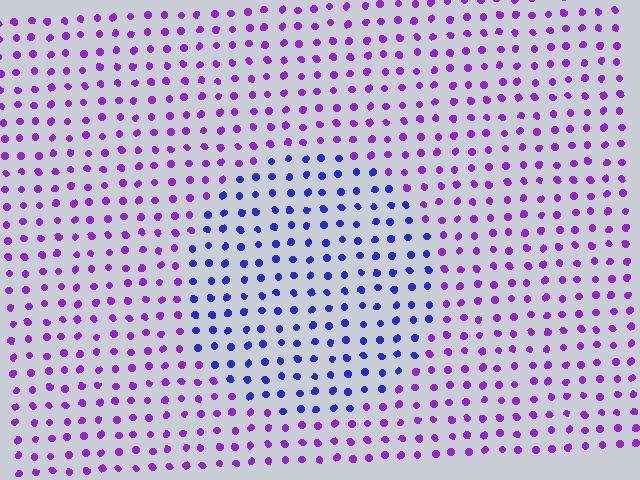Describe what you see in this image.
The image is filled with small purple elements in a uniform arrangement. A circle-shaped region is visible where the elements are tinted to a slightly different hue, forming a subtle color boundary.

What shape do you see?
I see a circle.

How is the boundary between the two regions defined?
The boundary is defined purely by a slight shift in hue (about 44 degrees). Spacing, size, and orientation are identical on both sides.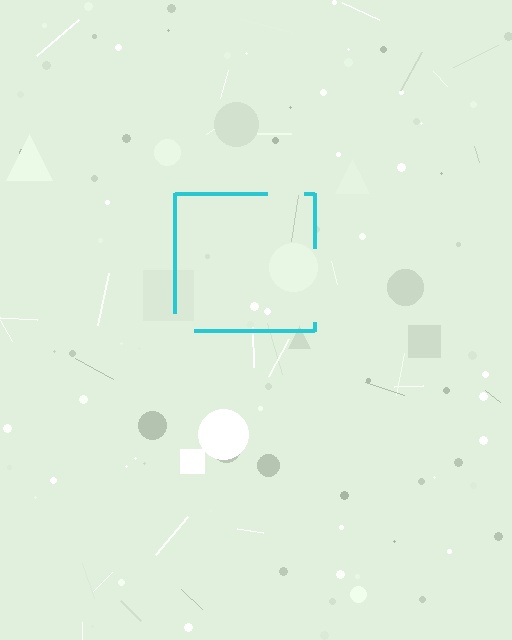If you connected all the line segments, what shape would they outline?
They would outline a square.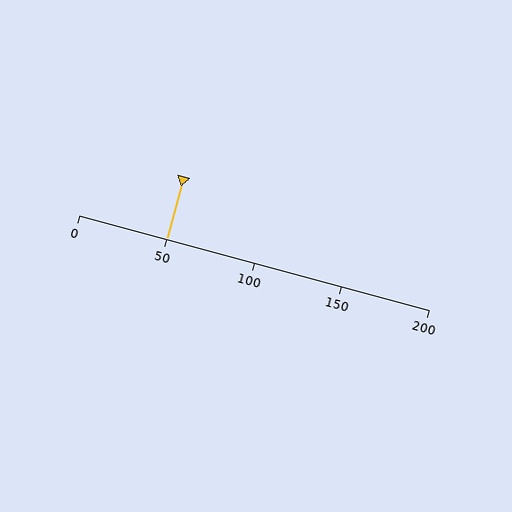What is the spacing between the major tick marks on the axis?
The major ticks are spaced 50 apart.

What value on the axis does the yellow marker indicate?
The marker indicates approximately 50.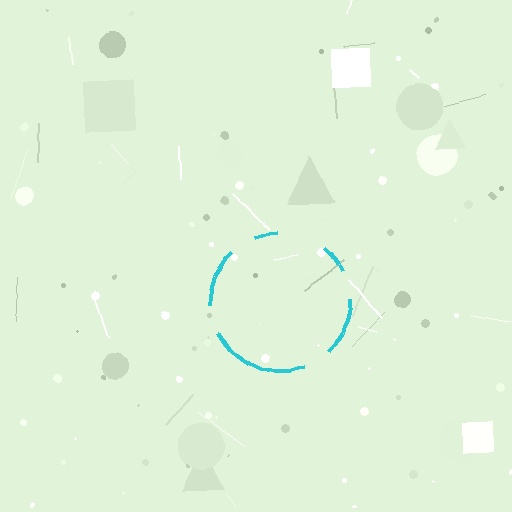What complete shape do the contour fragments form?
The contour fragments form a circle.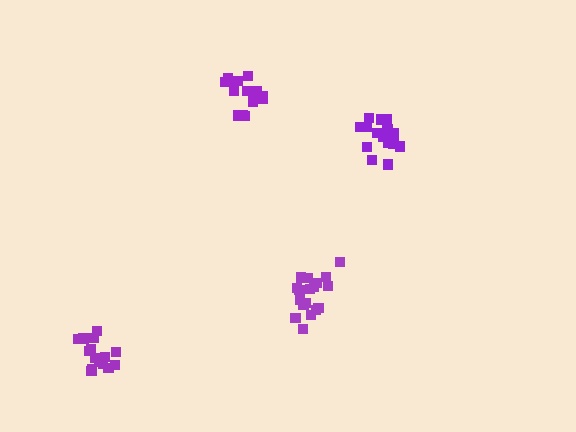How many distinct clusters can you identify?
There are 4 distinct clusters.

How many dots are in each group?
Group 1: 18 dots, Group 2: 15 dots, Group 3: 16 dots, Group 4: 14 dots (63 total).